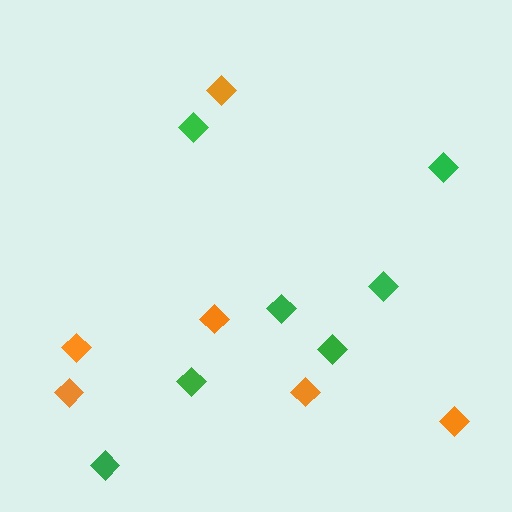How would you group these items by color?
There are 2 groups: one group of orange diamonds (6) and one group of green diamonds (7).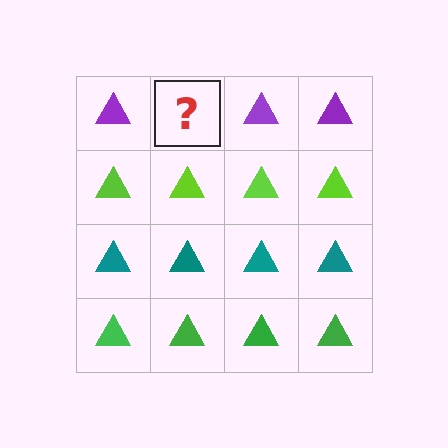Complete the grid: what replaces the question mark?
The question mark should be replaced with a purple triangle.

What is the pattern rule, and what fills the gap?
The rule is that each row has a consistent color. The gap should be filled with a purple triangle.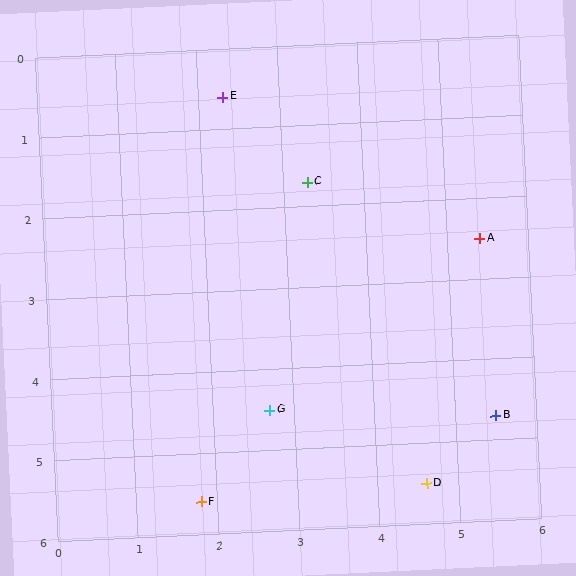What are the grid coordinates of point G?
Point G is at approximately (2.7, 4.5).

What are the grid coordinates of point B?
Point B is at approximately (5.5, 4.7).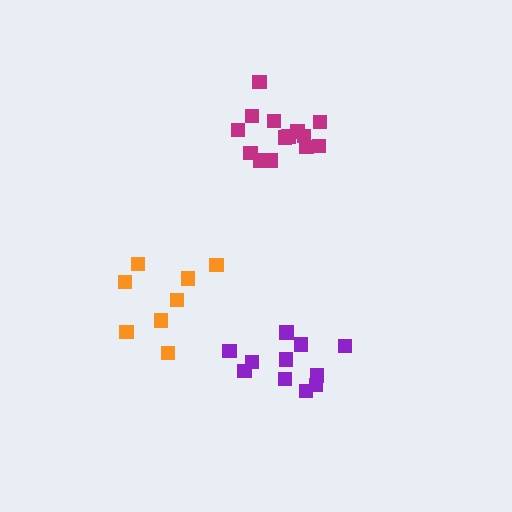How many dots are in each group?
Group 1: 8 dots, Group 2: 11 dots, Group 3: 14 dots (33 total).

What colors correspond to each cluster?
The clusters are colored: orange, purple, magenta.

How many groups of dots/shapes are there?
There are 3 groups.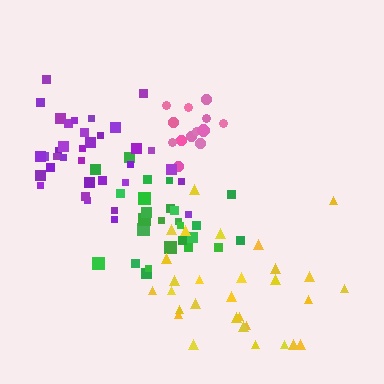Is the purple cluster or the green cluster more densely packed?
Green.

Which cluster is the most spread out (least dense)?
Yellow.